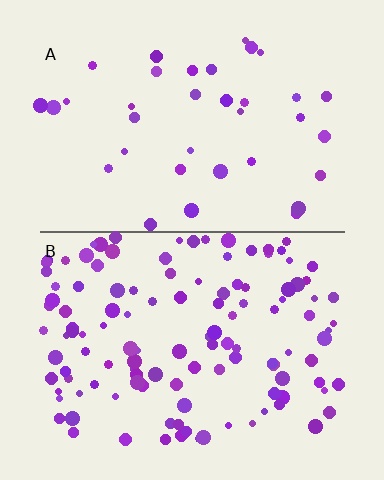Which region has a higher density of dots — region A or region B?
B (the bottom).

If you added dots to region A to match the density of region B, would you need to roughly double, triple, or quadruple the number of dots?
Approximately triple.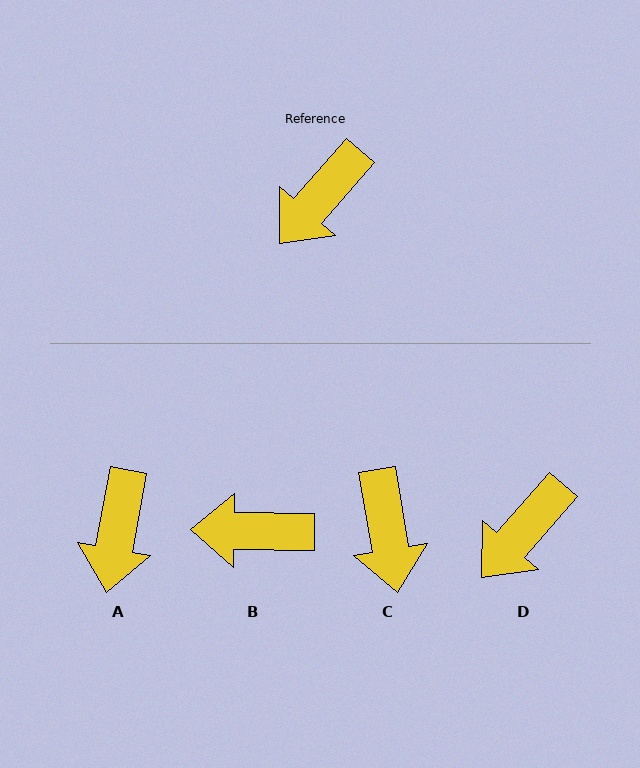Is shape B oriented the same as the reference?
No, it is off by about 50 degrees.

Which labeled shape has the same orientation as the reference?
D.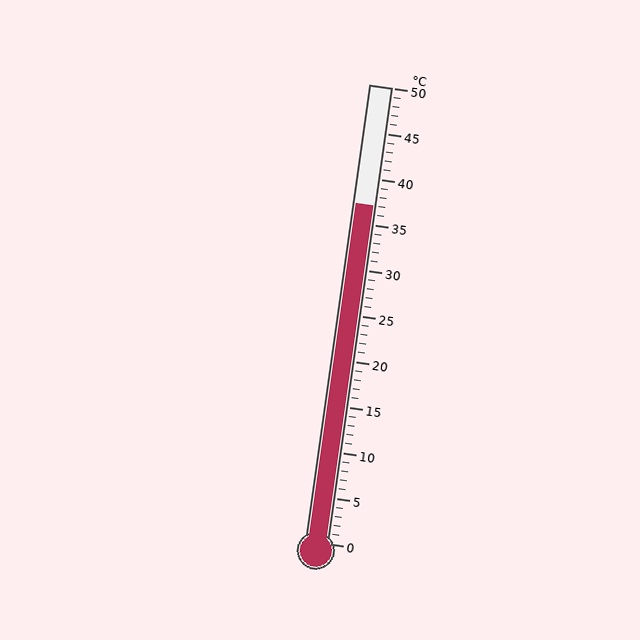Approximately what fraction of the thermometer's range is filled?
The thermometer is filled to approximately 75% of its range.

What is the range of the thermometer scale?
The thermometer scale ranges from 0°C to 50°C.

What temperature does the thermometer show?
The thermometer shows approximately 37°C.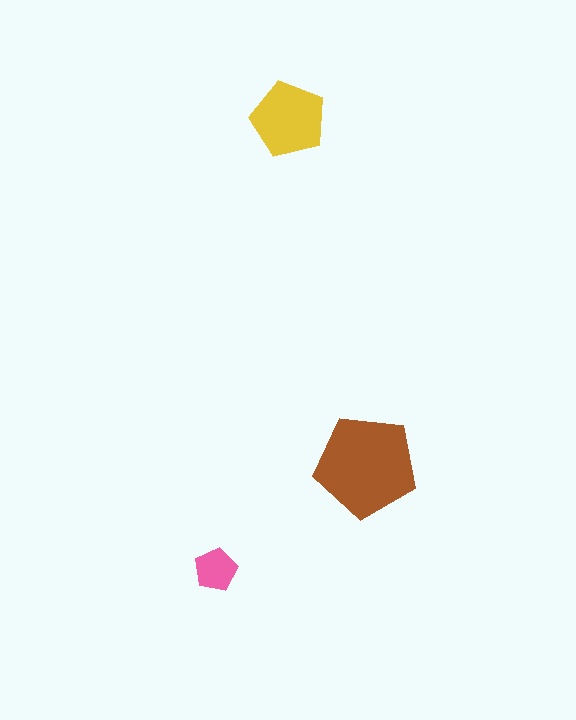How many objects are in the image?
There are 3 objects in the image.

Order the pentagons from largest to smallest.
the brown one, the yellow one, the pink one.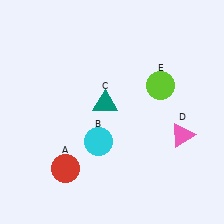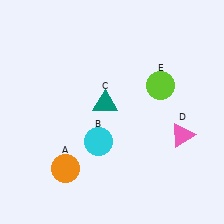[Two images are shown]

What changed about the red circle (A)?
In Image 1, A is red. In Image 2, it changed to orange.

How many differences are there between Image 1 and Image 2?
There is 1 difference between the two images.